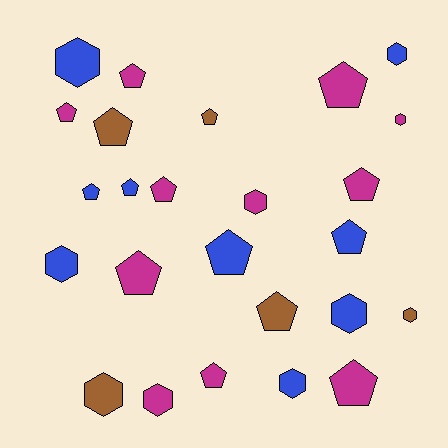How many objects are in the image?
There are 25 objects.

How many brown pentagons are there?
There are 3 brown pentagons.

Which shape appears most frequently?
Pentagon, with 15 objects.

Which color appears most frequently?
Magenta, with 11 objects.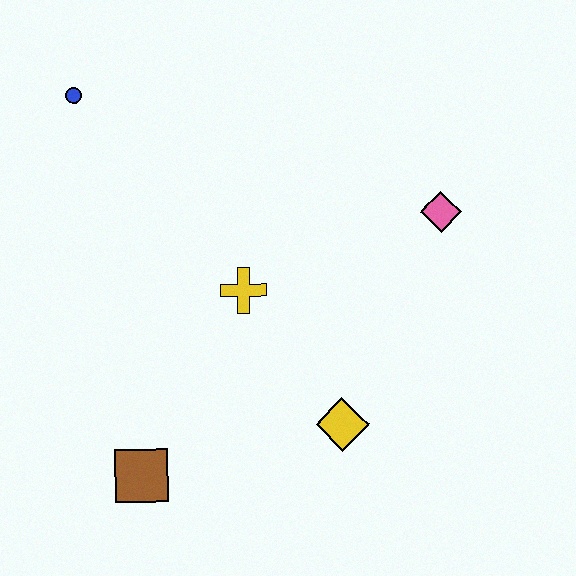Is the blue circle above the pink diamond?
Yes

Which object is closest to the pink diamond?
The yellow cross is closest to the pink diamond.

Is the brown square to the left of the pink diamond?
Yes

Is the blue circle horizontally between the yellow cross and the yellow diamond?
No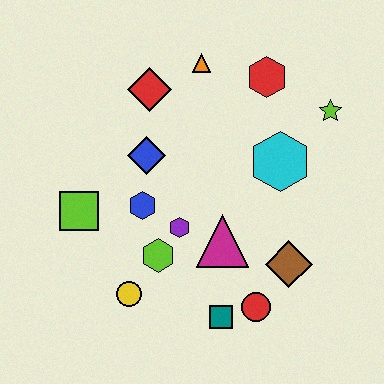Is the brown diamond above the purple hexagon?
No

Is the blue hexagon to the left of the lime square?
No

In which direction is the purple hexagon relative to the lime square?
The purple hexagon is to the right of the lime square.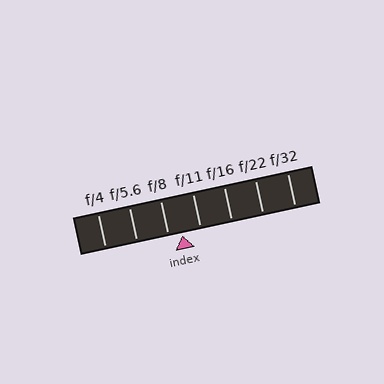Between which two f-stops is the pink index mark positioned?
The index mark is between f/8 and f/11.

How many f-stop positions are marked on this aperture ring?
There are 7 f-stop positions marked.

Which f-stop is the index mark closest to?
The index mark is closest to f/8.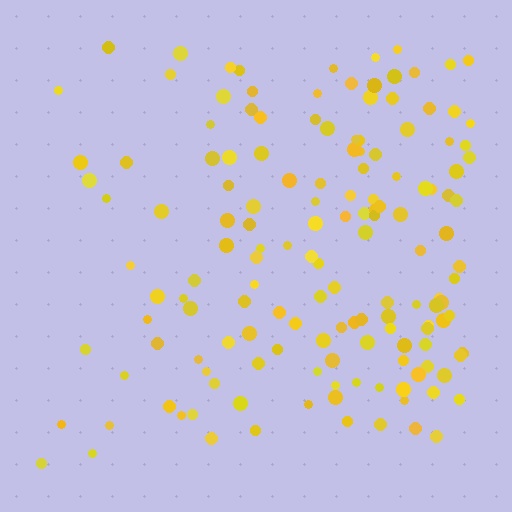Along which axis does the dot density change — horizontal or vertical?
Horizontal.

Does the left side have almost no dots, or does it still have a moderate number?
Still a moderate number, just noticeably fewer than the right.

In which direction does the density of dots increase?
From left to right, with the right side densest.